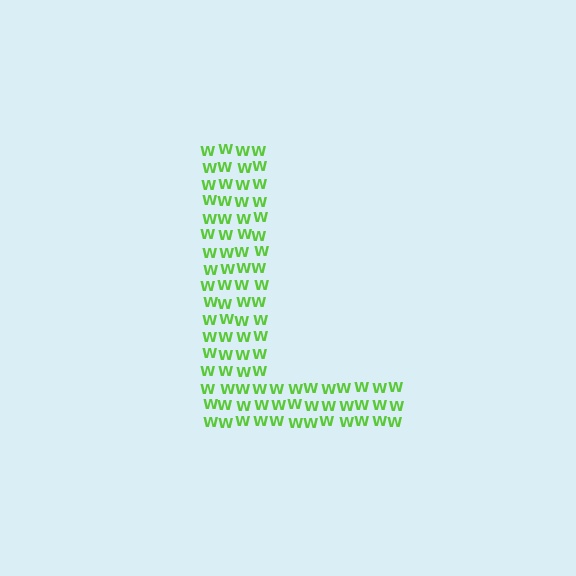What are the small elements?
The small elements are letter W's.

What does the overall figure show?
The overall figure shows the letter L.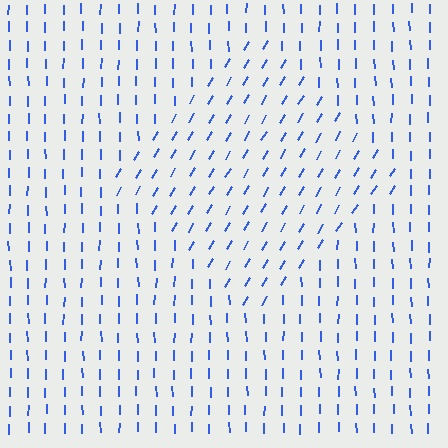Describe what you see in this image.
The image is filled with small blue line segments. A diamond region in the image has lines oriented differently from the surrounding lines, creating a visible texture boundary.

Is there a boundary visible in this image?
Yes, there is a texture boundary formed by a change in line orientation.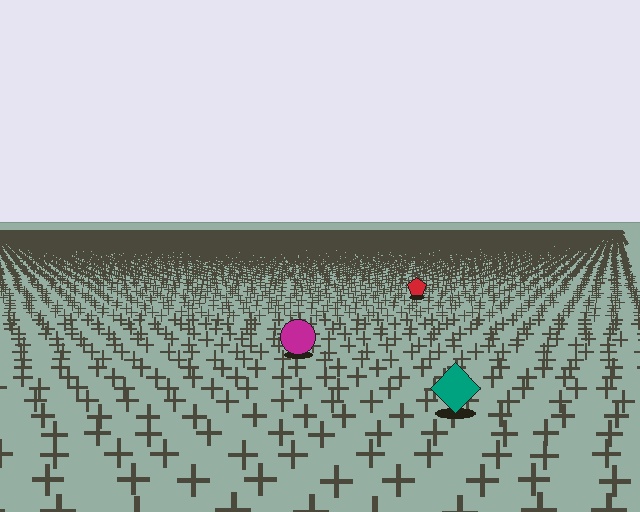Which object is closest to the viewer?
The teal diamond is closest. The texture marks near it are larger and more spread out.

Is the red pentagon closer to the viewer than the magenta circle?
No. The magenta circle is closer — you can tell from the texture gradient: the ground texture is coarser near it.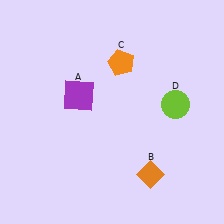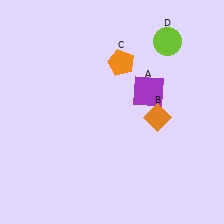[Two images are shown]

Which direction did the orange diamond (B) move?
The orange diamond (B) moved up.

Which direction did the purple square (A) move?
The purple square (A) moved right.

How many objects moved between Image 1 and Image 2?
3 objects moved between the two images.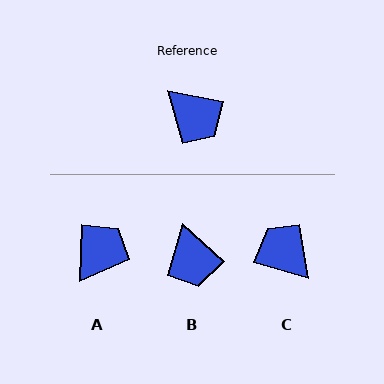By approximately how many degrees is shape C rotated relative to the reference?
Approximately 173 degrees counter-clockwise.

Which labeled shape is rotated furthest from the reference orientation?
C, about 173 degrees away.